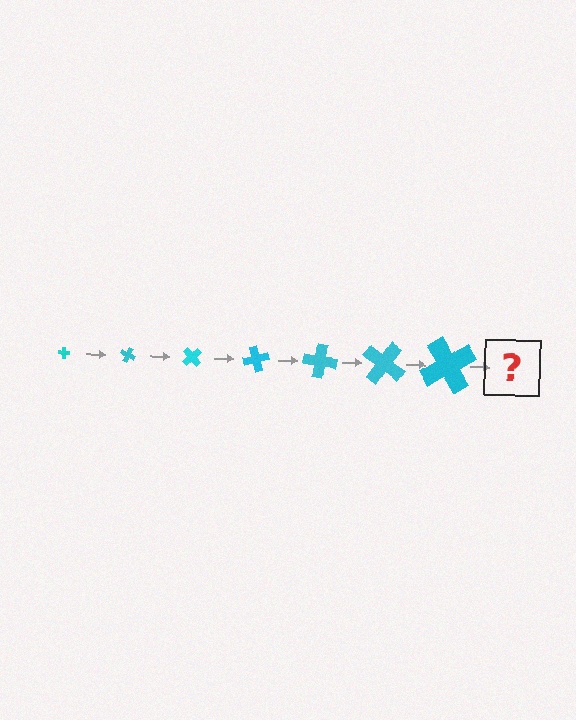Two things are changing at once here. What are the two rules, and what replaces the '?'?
The two rules are that the cross grows larger each step and it rotates 25 degrees each step. The '?' should be a cross, larger than the previous one and rotated 175 degrees from the start.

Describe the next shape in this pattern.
It should be a cross, larger than the previous one and rotated 175 degrees from the start.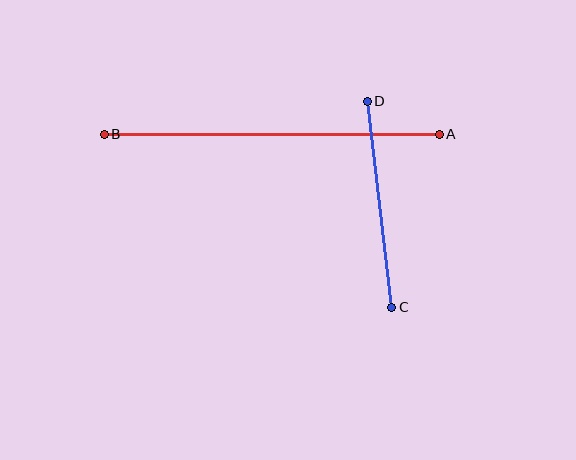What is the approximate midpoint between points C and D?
The midpoint is at approximately (379, 204) pixels.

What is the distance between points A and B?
The distance is approximately 335 pixels.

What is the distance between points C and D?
The distance is approximately 208 pixels.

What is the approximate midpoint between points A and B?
The midpoint is at approximately (272, 134) pixels.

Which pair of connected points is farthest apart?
Points A and B are farthest apart.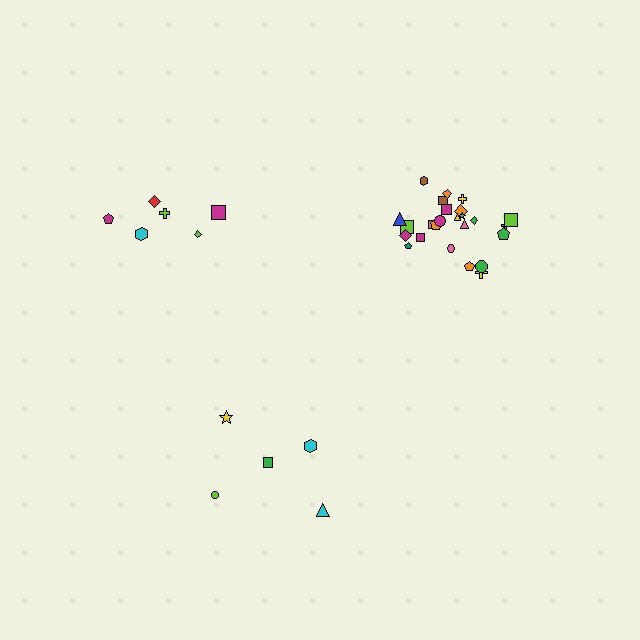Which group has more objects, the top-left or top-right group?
The top-right group.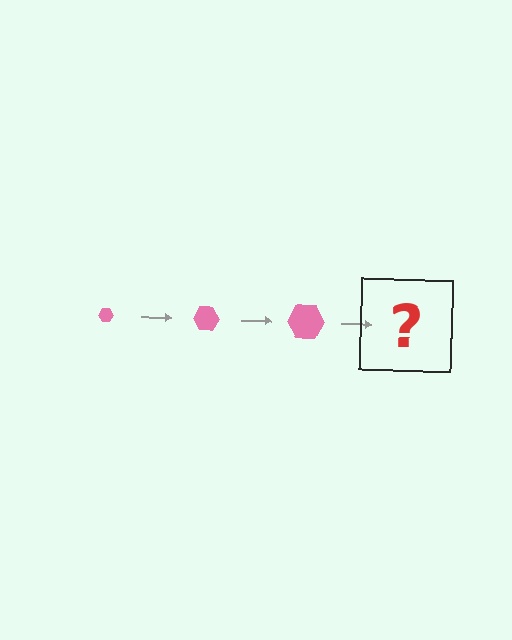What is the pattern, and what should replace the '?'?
The pattern is that the hexagon gets progressively larger each step. The '?' should be a pink hexagon, larger than the previous one.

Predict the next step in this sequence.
The next step is a pink hexagon, larger than the previous one.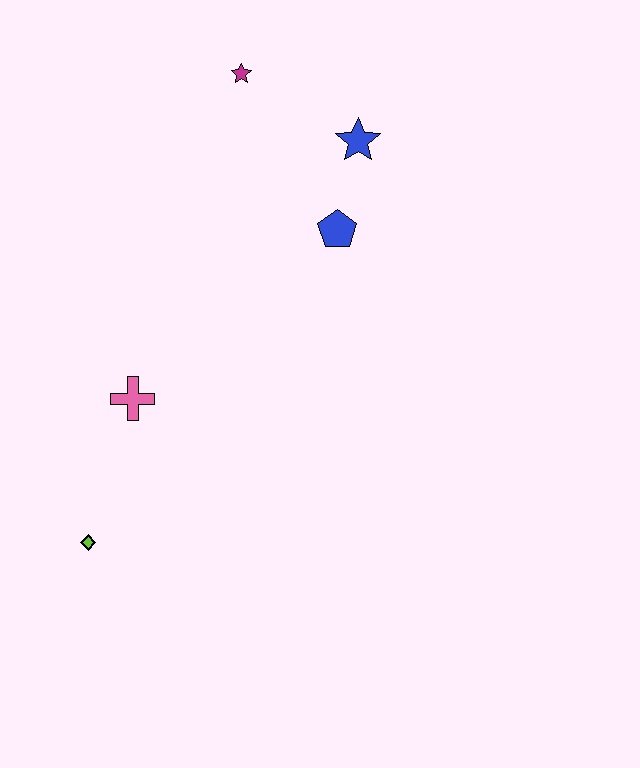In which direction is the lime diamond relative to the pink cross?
The lime diamond is below the pink cross.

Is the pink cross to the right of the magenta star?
No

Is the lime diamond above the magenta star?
No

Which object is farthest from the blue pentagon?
The lime diamond is farthest from the blue pentagon.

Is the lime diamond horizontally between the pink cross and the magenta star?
No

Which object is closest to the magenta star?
The blue star is closest to the magenta star.